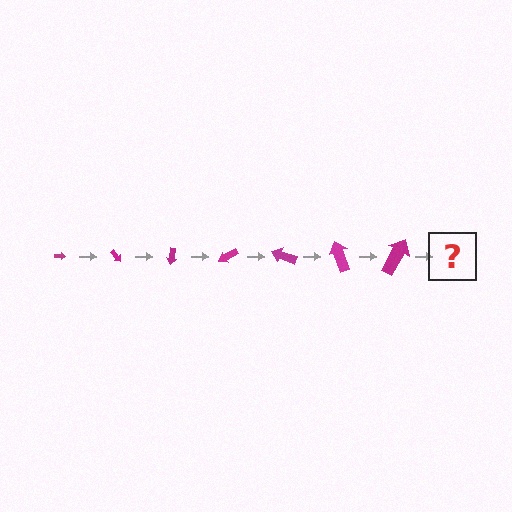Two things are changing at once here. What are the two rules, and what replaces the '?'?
The two rules are that the arrow grows larger each step and it rotates 50 degrees each step. The '?' should be an arrow, larger than the previous one and rotated 350 degrees from the start.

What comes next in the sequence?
The next element should be an arrow, larger than the previous one and rotated 350 degrees from the start.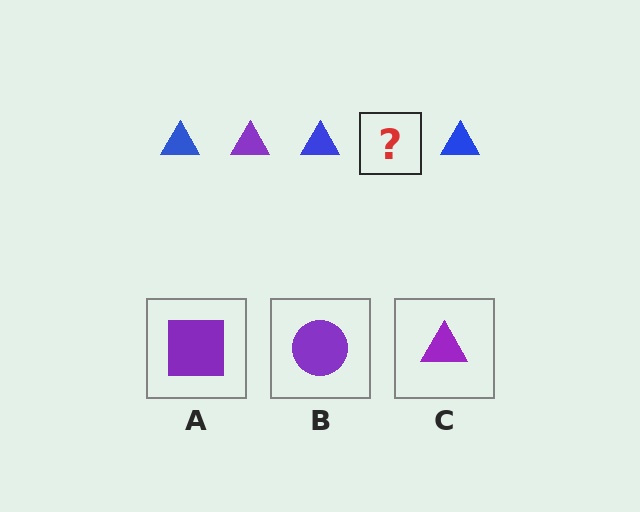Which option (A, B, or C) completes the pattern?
C.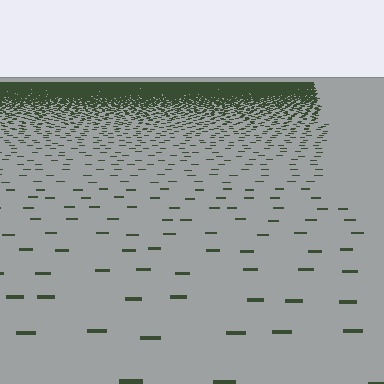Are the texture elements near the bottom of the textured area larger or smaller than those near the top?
Larger. Near the bottom, elements are closer to the viewer and appear at a bigger on-screen size.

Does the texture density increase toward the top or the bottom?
Density increases toward the top.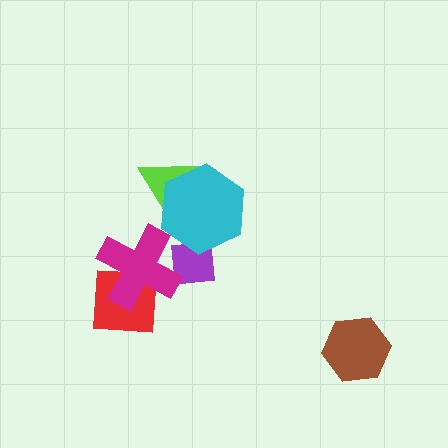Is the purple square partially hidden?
Yes, it is partially covered by another shape.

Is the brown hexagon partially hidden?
No, no other shape covers it.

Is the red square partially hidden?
Yes, it is partially covered by another shape.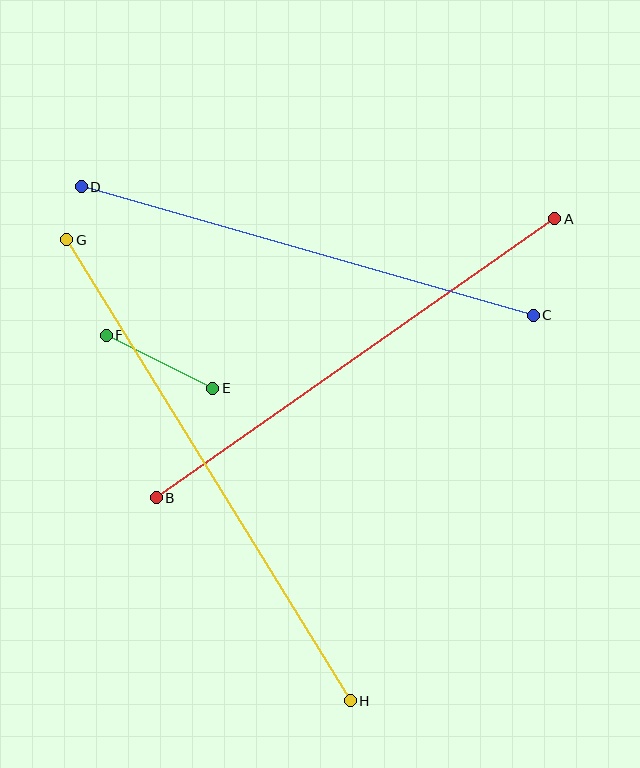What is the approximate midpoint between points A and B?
The midpoint is at approximately (356, 358) pixels.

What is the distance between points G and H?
The distance is approximately 541 pixels.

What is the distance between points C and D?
The distance is approximately 470 pixels.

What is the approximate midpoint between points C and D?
The midpoint is at approximately (307, 251) pixels.